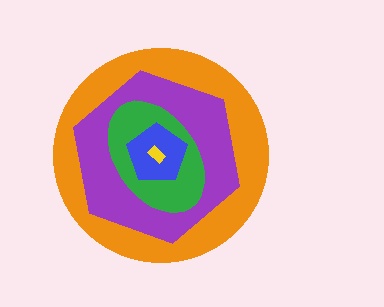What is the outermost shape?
The orange circle.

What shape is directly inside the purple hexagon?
The green ellipse.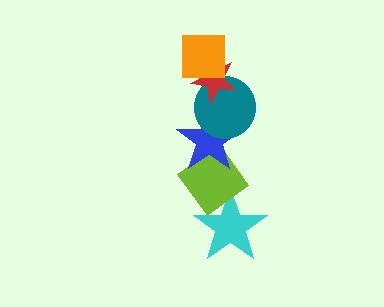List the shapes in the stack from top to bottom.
From top to bottom: the orange square, the red star, the teal circle, the blue star, the lime diamond, the cyan star.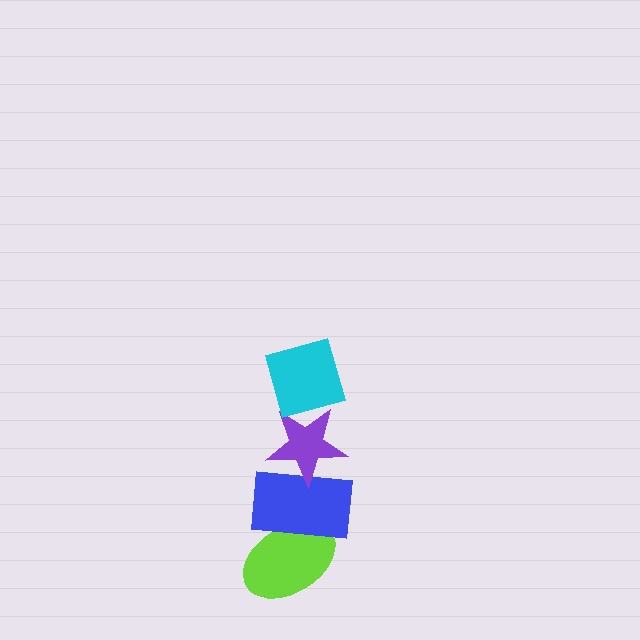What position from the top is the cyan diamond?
The cyan diamond is 1st from the top.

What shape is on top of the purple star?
The cyan diamond is on top of the purple star.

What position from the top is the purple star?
The purple star is 2nd from the top.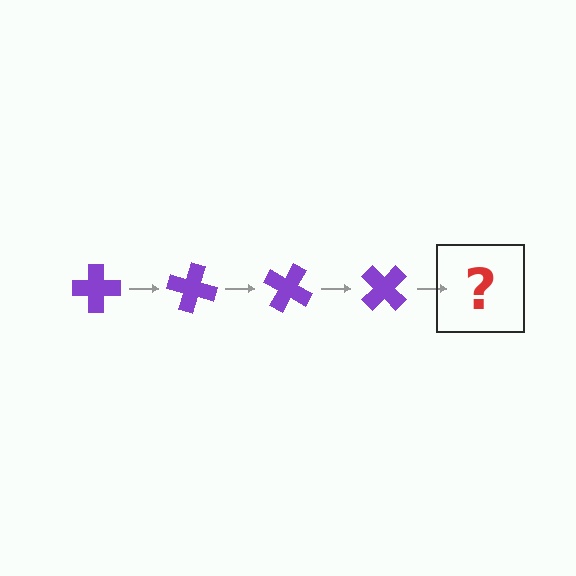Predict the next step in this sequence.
The next step is a purple cross rotated 60 degrees.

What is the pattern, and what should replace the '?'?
The pattern is that the cross rotates 15 degrees each step. The '?' should be a purple cross rotated 60 degrees.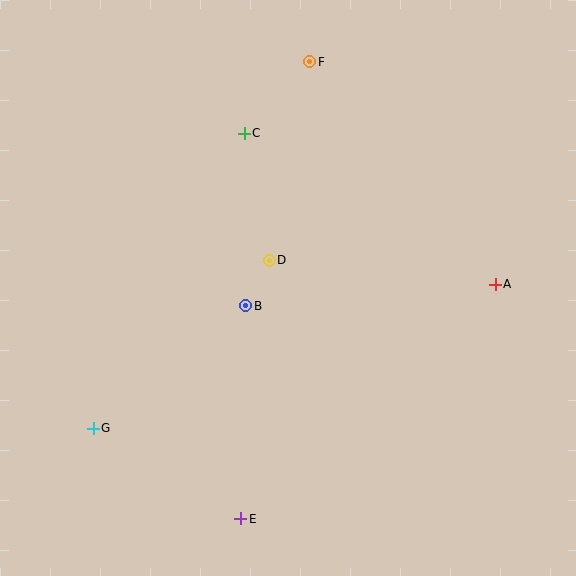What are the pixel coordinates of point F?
Point F is at (310, 62).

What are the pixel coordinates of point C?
Point C is at (244, 133).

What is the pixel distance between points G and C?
The distance between G and C is 331 pixels.